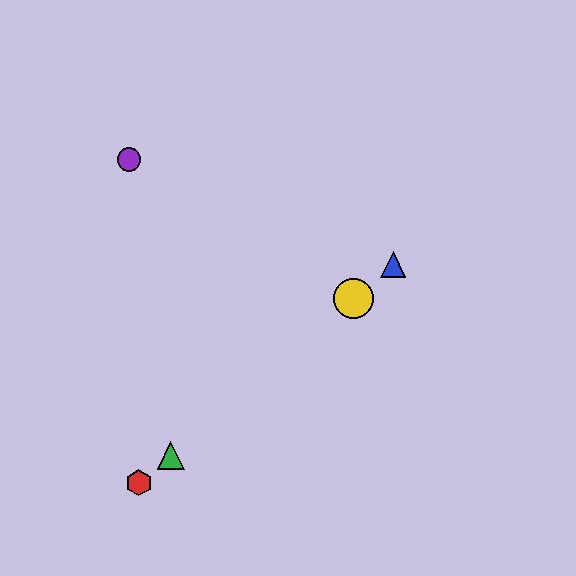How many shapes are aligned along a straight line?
4 shapes (the red hexagon, the blue triangle, the green triangle, the yellow circle) are aligned along a straight line.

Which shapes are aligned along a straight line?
The red hexagon, the blue triangle, the green triangle, the yellow circle are aligned along a straight line.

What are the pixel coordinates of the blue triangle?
The blue triangle is at (393, 265).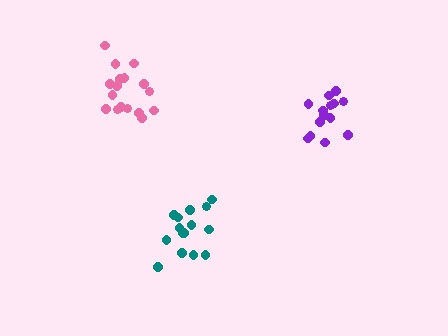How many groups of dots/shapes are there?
There are 3 groups.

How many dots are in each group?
Group 1: 16 dots, Group 2: 17 dots, Group 3: 15 dots (48 total).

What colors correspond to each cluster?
The clusters are colored: purple, pink, teal.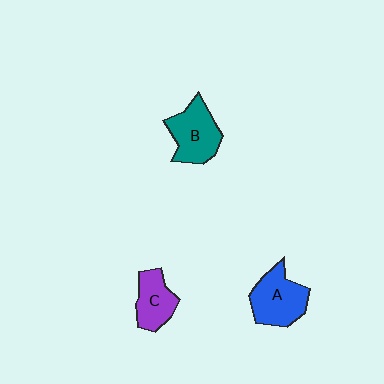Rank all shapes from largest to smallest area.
From largest to smallest: A (blue), B (teal), C (purple).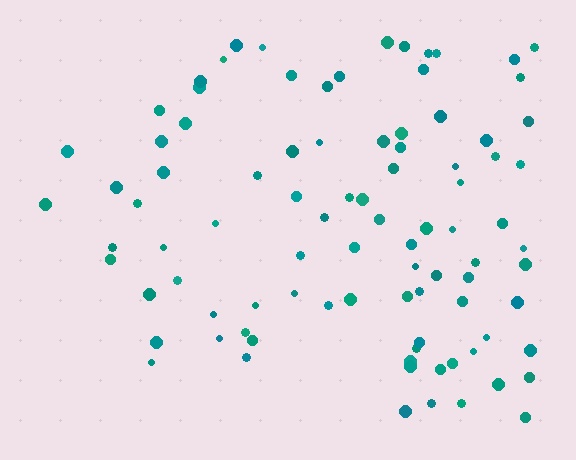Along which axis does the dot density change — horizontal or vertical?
Horizontal.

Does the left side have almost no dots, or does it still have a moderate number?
Still a moderate number, just noticeably fewer than the right.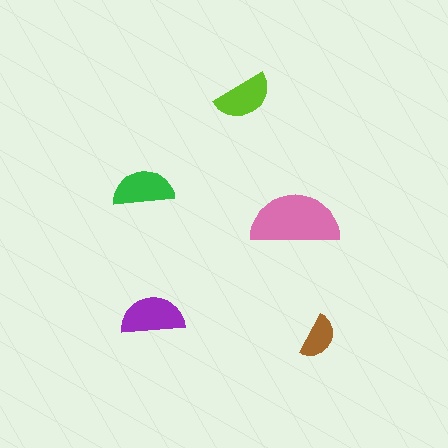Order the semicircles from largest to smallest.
the pink one, the purple one, the green one, the lime one, the brown one.